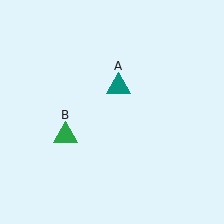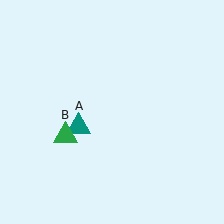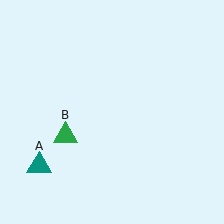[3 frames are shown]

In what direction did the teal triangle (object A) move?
The teal triangle (object A) moved down and to the left.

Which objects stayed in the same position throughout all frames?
Green triangle (object B) remained stationary.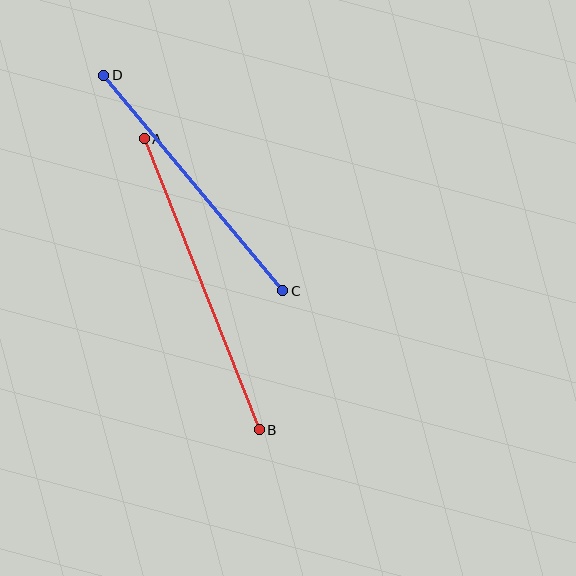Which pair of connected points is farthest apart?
Points A and B are farthest apart.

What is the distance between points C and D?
The distance is approximately 280 pixels.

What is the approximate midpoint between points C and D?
The midpoint is at approximately (193, 183) pixels.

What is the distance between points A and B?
The distance is approximately 313 pixels.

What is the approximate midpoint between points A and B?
The midpoint is at approximately (202, 284) pixels.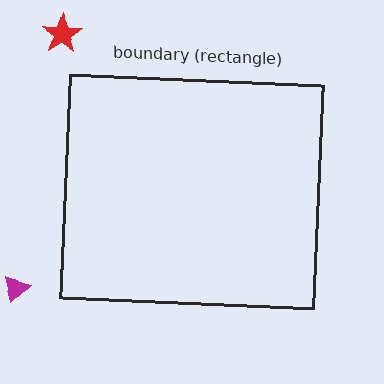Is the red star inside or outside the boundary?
Outside.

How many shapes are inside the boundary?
0 inside, 2 outside.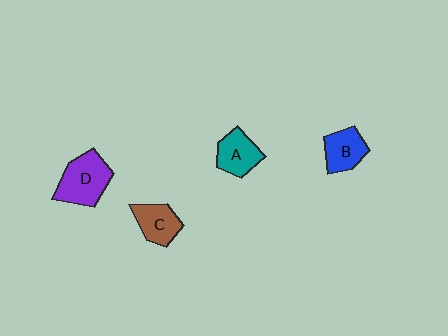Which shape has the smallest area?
Shape B (blue).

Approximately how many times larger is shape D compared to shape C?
Approximately 1.4 times.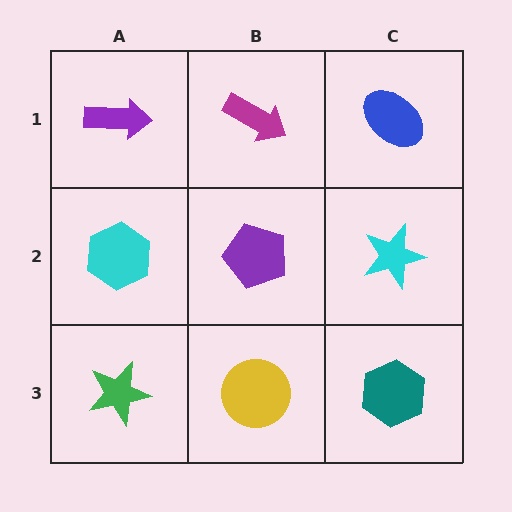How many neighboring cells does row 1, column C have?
2.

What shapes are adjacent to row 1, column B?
A purple pentagon (row 2, column B), a purple arrow (row 1, column A), a blue ellipse (row 1, column C).